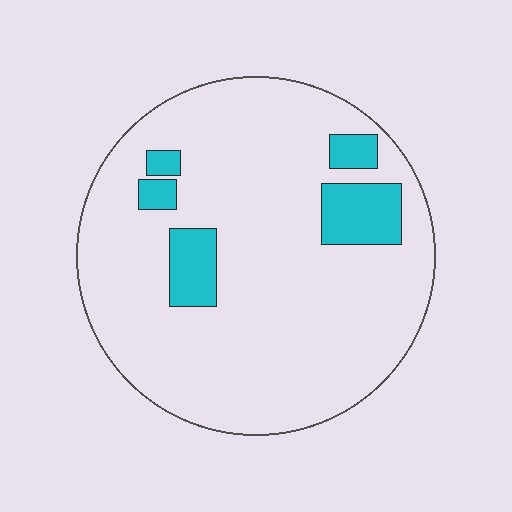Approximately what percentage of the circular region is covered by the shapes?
Approximately 10%.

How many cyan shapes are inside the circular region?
5.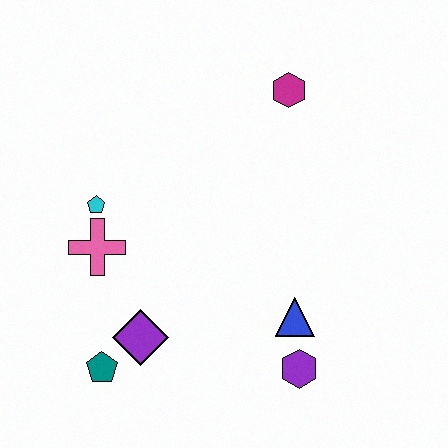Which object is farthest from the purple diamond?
The magenta hexagon is farthest from the purple diamond.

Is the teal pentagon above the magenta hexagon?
No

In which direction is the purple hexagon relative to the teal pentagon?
The purple hexagon is to the right of the teal pentagon.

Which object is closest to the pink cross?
The cyan pentagon is closest to the pink cross.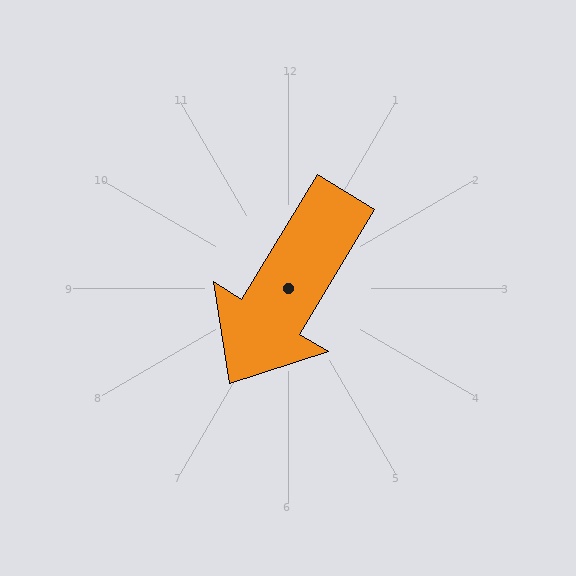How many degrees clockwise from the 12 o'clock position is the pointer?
Approximately 211 degrees.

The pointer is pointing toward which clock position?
Roughly 7 o'clock.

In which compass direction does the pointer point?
Southwest.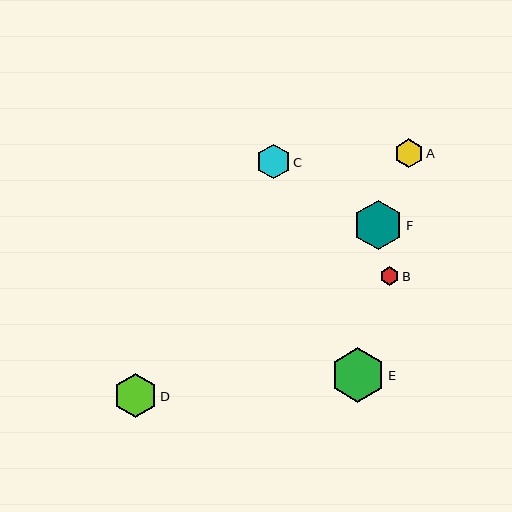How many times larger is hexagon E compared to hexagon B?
Hexagon E is approximately 3.0 times the size of hexagon B.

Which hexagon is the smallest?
Hexagon B is the smallest with a size of approximately 18 pixels.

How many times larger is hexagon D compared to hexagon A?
Hexagon D is approximately 1.6 times the size of hexagon A.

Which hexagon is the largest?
Hexagon E is the largest with a size of approximately 55 pixels.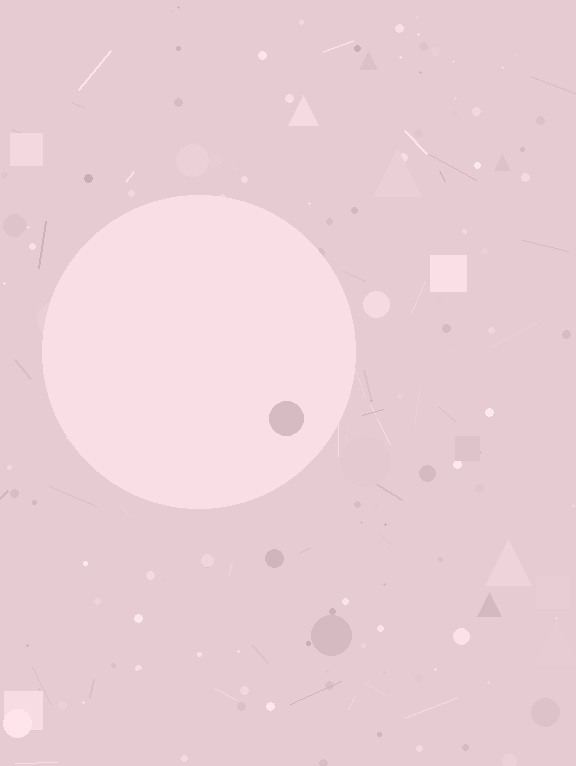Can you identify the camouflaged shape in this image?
The camouflaged shape is a circle.